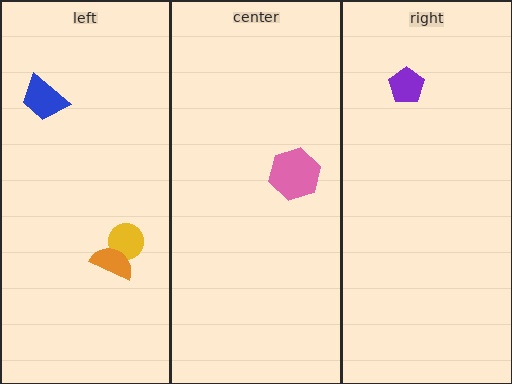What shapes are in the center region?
The pink hexagon.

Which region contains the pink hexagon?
The center region.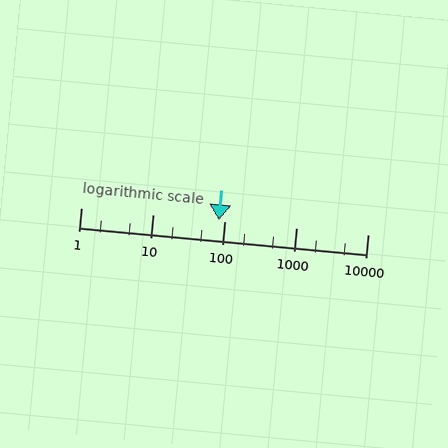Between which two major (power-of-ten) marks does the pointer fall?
The pointer is between 10 and 100.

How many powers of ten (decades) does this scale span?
The scale spans 4 decades, from 1 to 10000.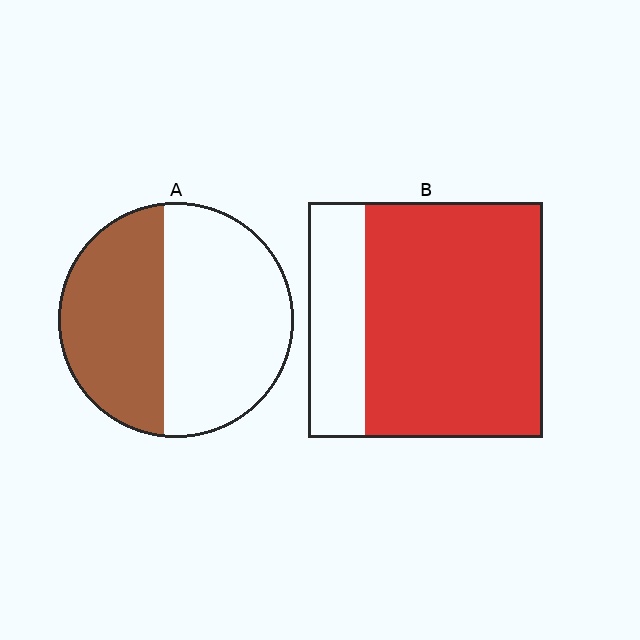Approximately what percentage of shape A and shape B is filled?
A is approximately 45% and B is approximately 75%.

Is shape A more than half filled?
No.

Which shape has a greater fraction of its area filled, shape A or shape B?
Shape B.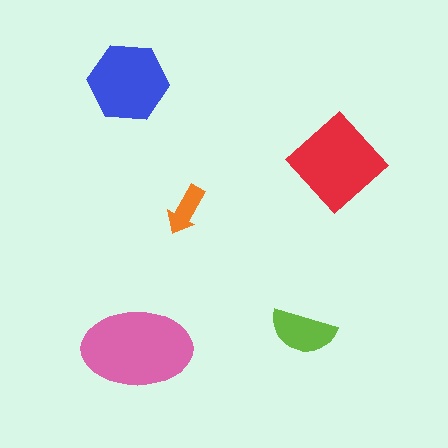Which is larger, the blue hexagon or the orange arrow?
The blue hexagon.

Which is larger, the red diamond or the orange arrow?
The red diamond.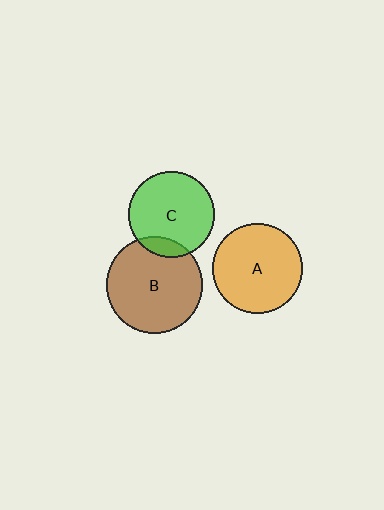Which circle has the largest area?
Circle B (brown).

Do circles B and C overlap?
Yes.